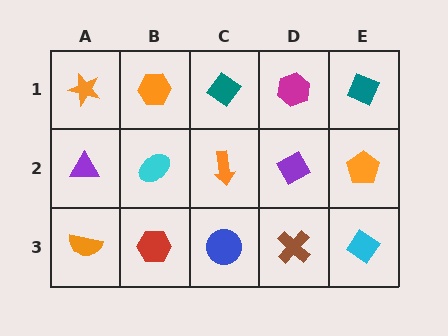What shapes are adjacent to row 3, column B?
A cyan ellipse (row 2, column B), an orange semicircle (row 3, column A), a blue circle (row 3, column C).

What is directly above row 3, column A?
A purple triangle.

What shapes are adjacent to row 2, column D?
A magenta hexagon (row 1, column D), a brown cross (row 3, column D), an orange arrow (row 2, column C), an orange pentagon (row 2, column E).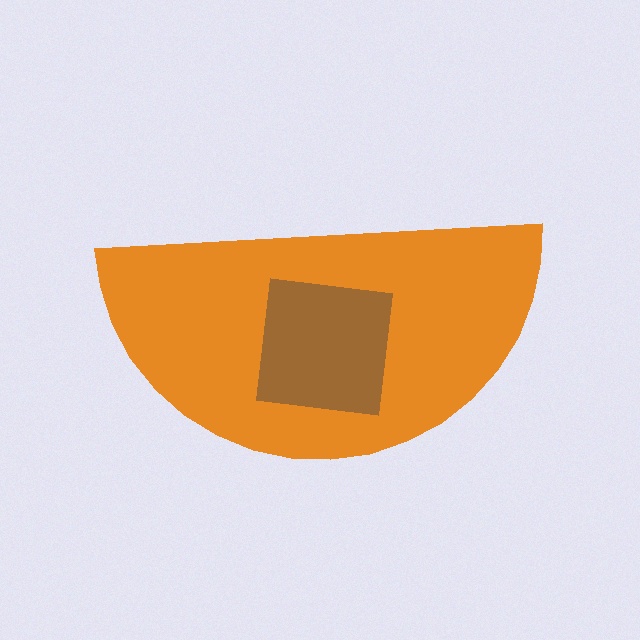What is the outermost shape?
The orange semicircle.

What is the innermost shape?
The brown square.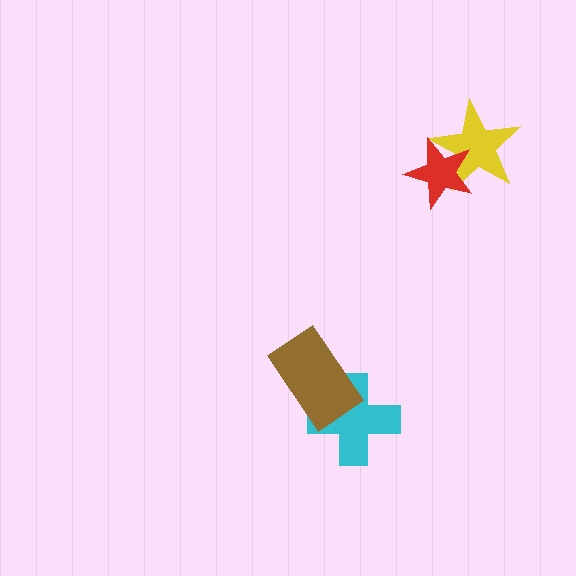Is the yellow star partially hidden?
Yes, it is partially covered by another shape.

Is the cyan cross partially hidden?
Yes, it is partially covered by another shape.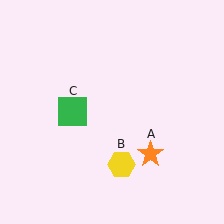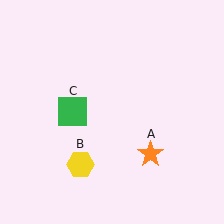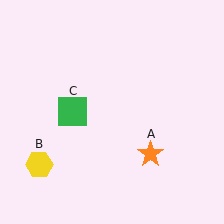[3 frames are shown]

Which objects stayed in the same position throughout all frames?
Orange star (object A) and green square (object C) remained stationary.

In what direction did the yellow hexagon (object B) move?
The yellow hexagon (object B) moved left.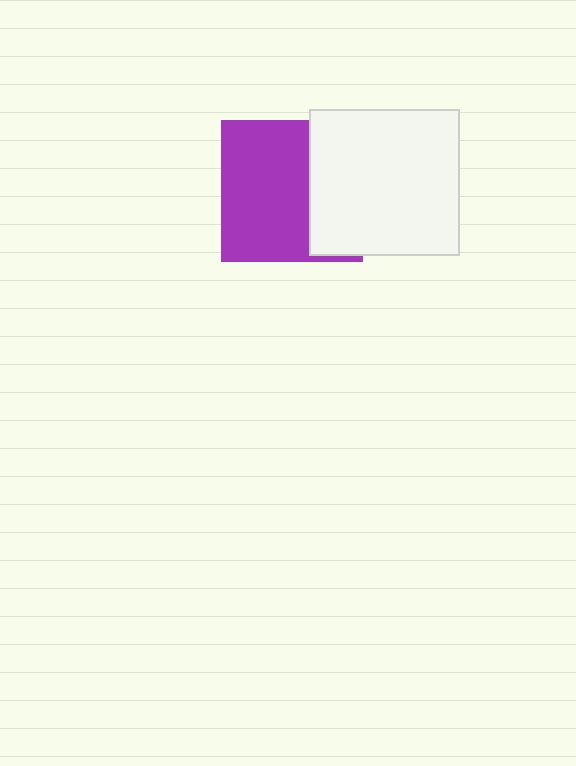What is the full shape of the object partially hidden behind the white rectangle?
The partially hidden object is a purple square.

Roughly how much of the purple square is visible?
About half of it is visible (roughly 64%).